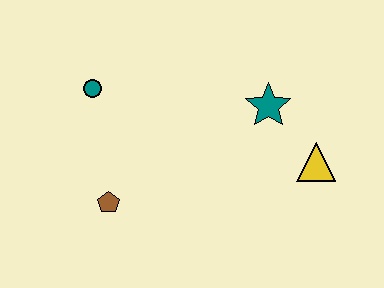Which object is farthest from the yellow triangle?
The teal circle is farthest from the yellow triangle.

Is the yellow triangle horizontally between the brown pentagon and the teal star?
No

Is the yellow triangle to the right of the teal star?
Yes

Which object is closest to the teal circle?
The brown pentagon is closest to the teal circle.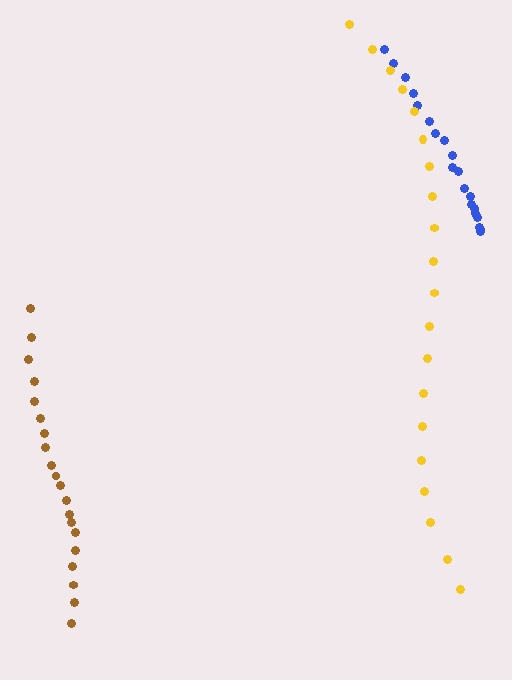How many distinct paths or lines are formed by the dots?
There are 3 distinct paths.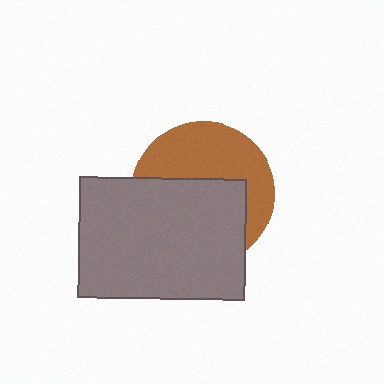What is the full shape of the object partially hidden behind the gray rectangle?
The partially hidden object is a brown circle.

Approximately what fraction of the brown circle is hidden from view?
Roughly 54% of the brown circle is hidden behind the gray rectangle.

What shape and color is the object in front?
The object in front is a gray rectangle.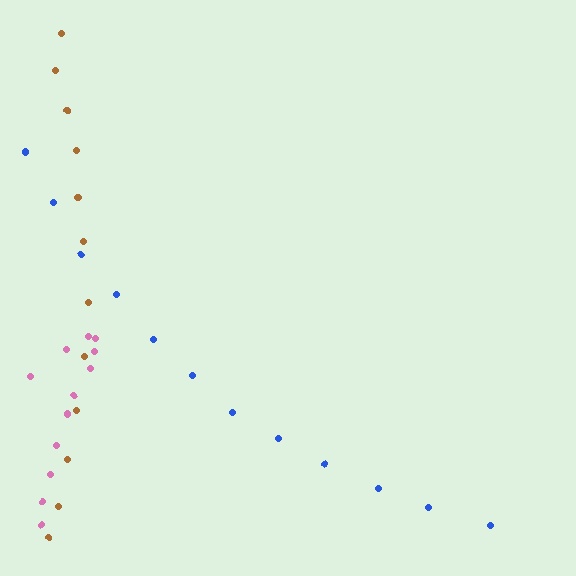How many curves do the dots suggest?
There are 3 distinct paths.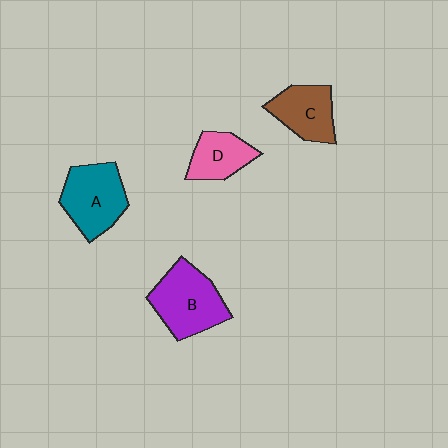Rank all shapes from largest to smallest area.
From largest to smallest: B (purple), A (teal), C (brown), D (pink).